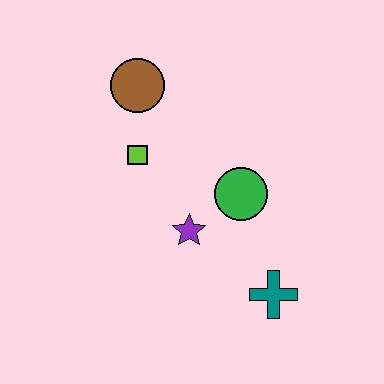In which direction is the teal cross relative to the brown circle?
The teal cross is below the brown circle.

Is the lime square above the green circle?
Yes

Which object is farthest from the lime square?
The teal cross is farthest from the lime square.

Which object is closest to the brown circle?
The lime square is closest to the brown circle.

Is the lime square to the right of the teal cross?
No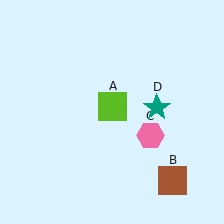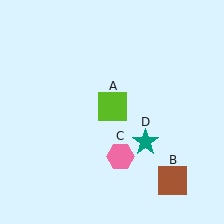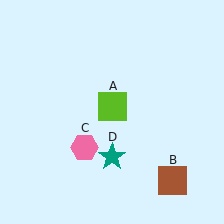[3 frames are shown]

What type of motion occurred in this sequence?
The pink hexagon (object C), teal star (object D) rotated clockwise around the center of the scene.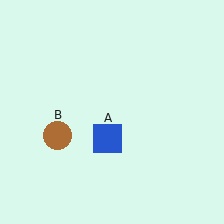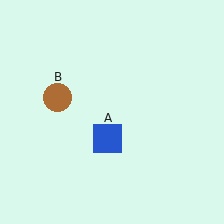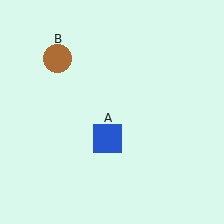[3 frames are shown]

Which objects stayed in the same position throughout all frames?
Blue square (object A) remained stationary.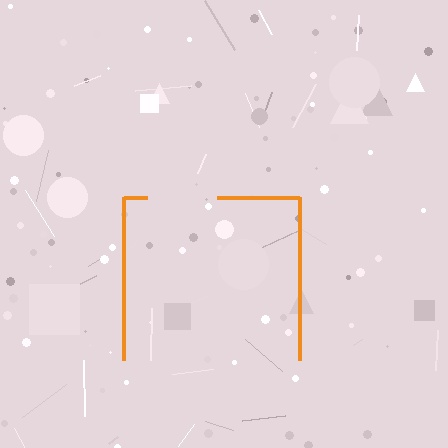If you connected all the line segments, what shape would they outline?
They would outline a square.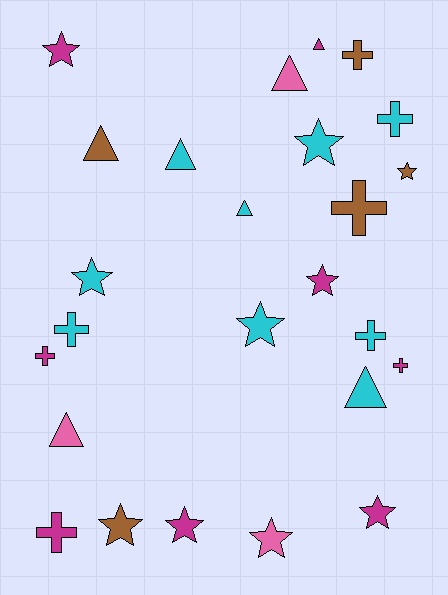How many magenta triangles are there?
There is 1 magenta triangle.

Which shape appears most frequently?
Star, with 10 objects.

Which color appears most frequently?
Cyan, with 9 objects.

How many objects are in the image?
There are 25 objects.